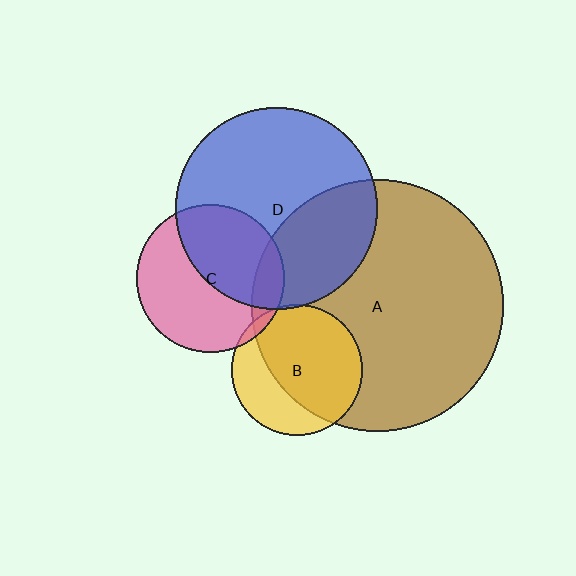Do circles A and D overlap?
Yes.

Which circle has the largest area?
Circle A (brown).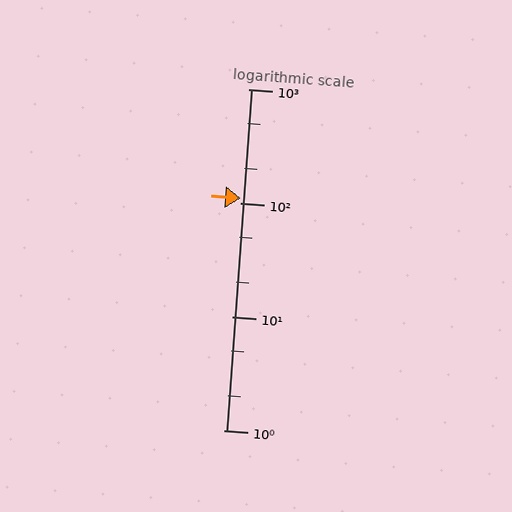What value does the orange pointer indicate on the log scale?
The pointer indicates approximately 110.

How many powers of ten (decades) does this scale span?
The scale spans 3 decades, from 1 to 1000.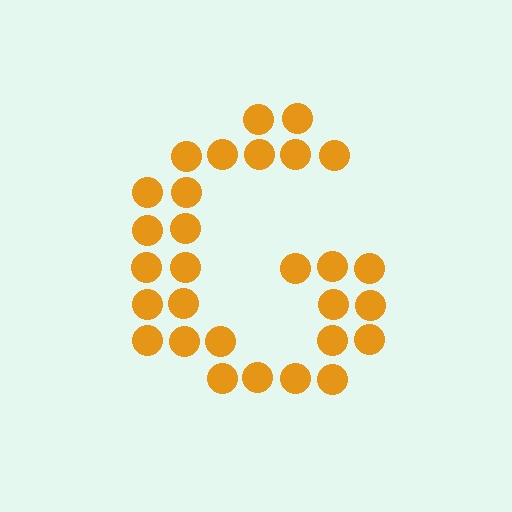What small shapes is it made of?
It is made of small circles.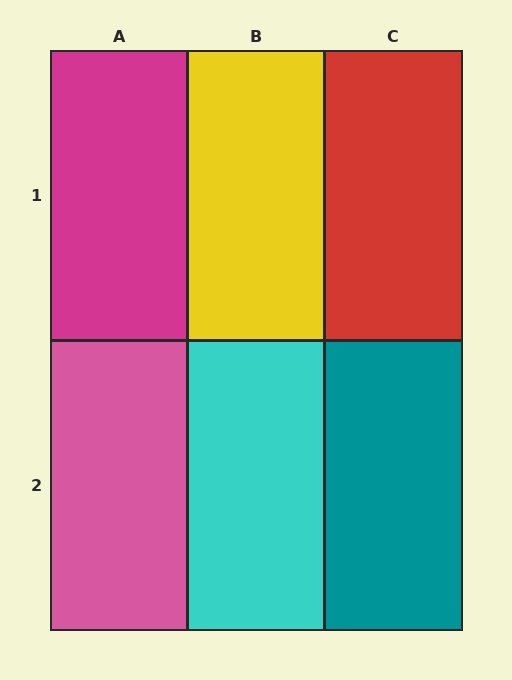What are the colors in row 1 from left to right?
Magenta, yellow, red.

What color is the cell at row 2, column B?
Cyan.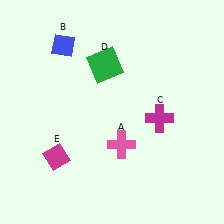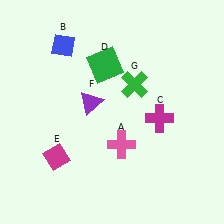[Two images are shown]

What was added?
A purple triangle (F), a green cross (G) were added in Image 2.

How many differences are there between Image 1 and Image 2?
There are 2 differences between the two images.